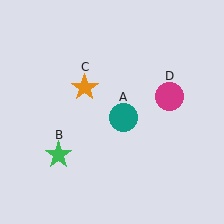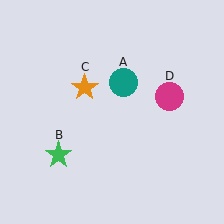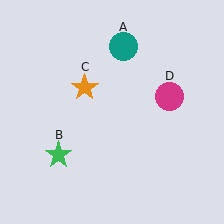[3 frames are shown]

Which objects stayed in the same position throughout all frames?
Green star (object B) and orange star (object C) and magenta circle (object D) remained stationary.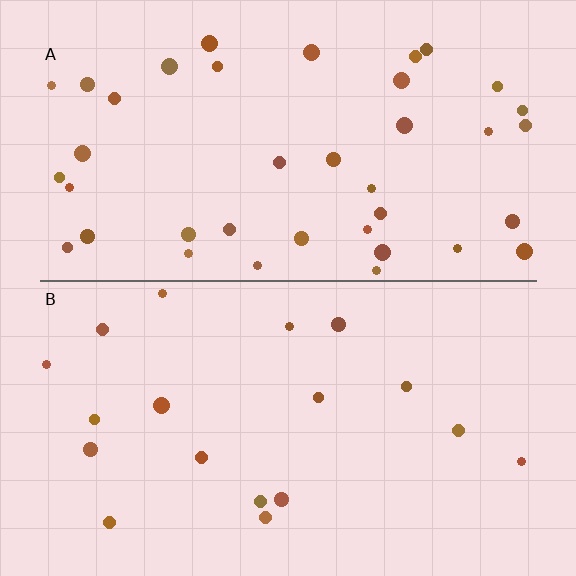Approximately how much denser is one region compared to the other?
Approximately 2.2× — region A over region B.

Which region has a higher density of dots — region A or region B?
A (the top).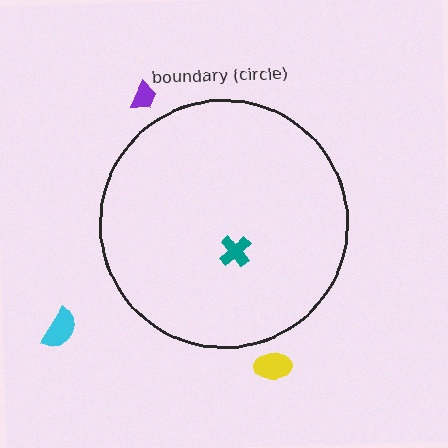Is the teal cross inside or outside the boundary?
Inside.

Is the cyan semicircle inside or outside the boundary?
Outside.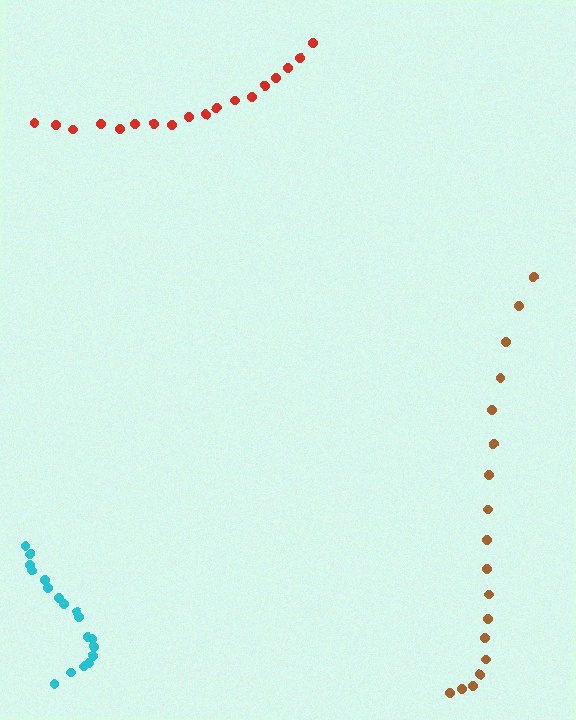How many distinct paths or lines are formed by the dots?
There are 3 distinct paths.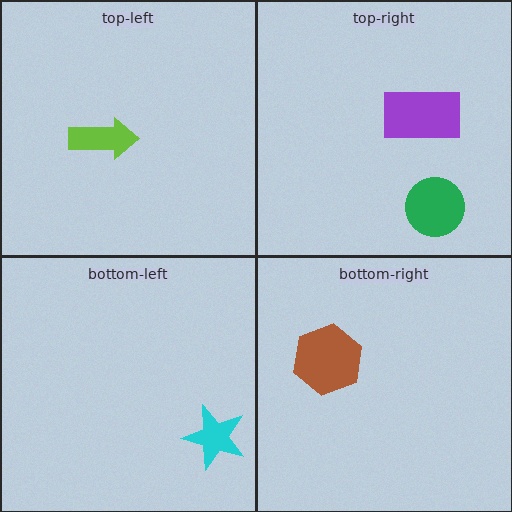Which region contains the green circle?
The top-right region.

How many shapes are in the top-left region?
1.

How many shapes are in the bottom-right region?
1.